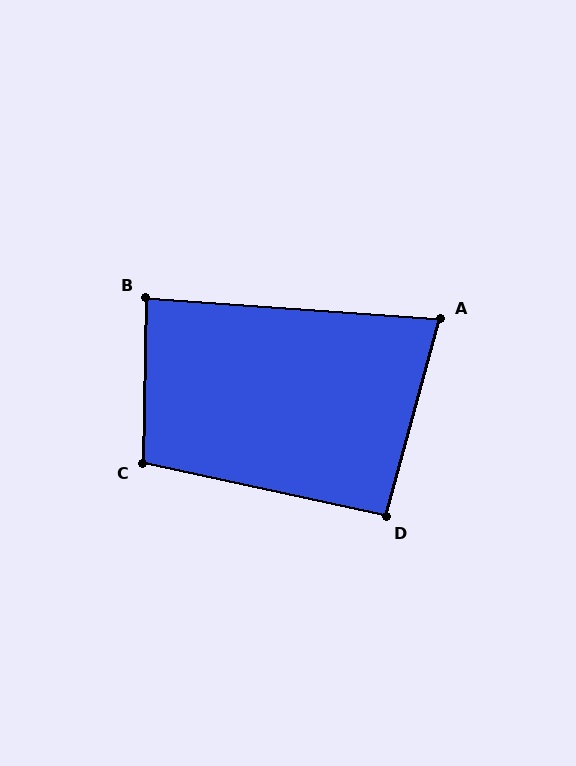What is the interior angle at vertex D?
Approximately 93 degrees (approximately right).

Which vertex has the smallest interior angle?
A, at approximately 79 degrees.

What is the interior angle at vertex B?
Approximately 87 degrees (approximately right).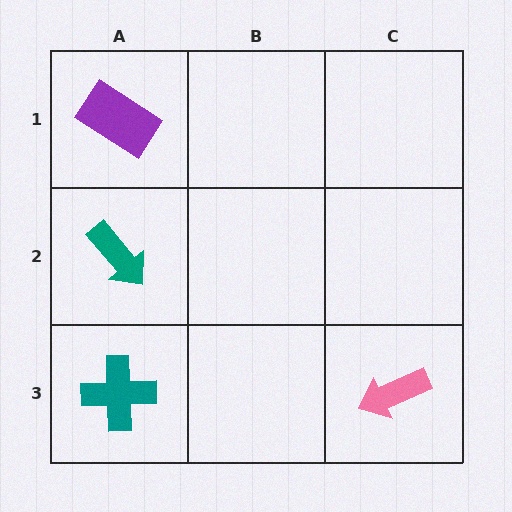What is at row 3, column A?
A teal cross.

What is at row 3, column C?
A pink arrow.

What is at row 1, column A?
A purple rectangle.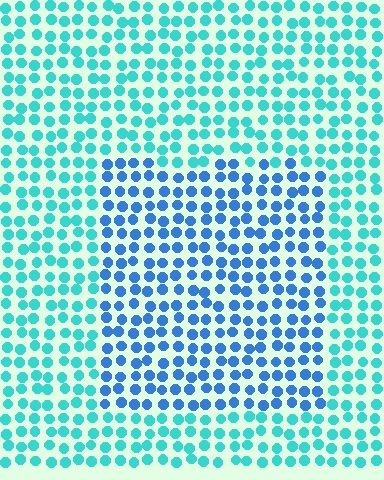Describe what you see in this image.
The image is filled with small cyan elements in a uniform arrangement. A rectangle-shaped region is visible where the elements are tinted to a slightly different hue, forming a subtle color boundary.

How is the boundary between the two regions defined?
The boundary is defined purely by a slight shift in hue (about 37 degrees). Spacing, size, and orientation are identical on both sides.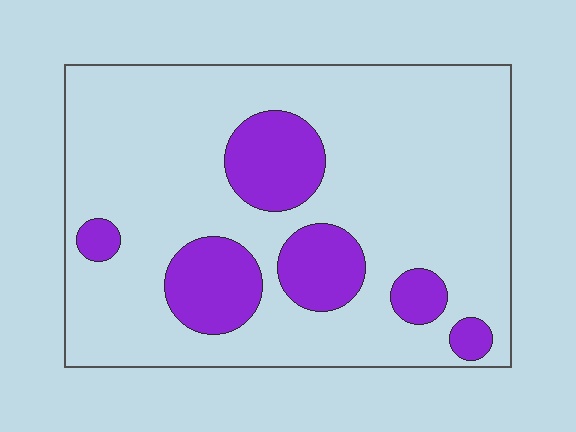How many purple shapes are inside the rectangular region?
6.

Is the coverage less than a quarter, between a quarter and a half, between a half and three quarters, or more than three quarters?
Less than a quarter.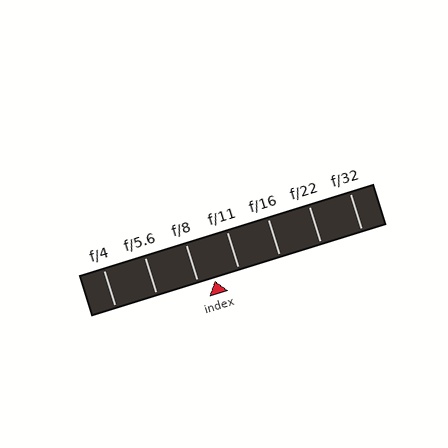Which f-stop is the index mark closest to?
The index mark is closest to f/8.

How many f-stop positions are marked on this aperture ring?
There are 7 f-stop positions marked.